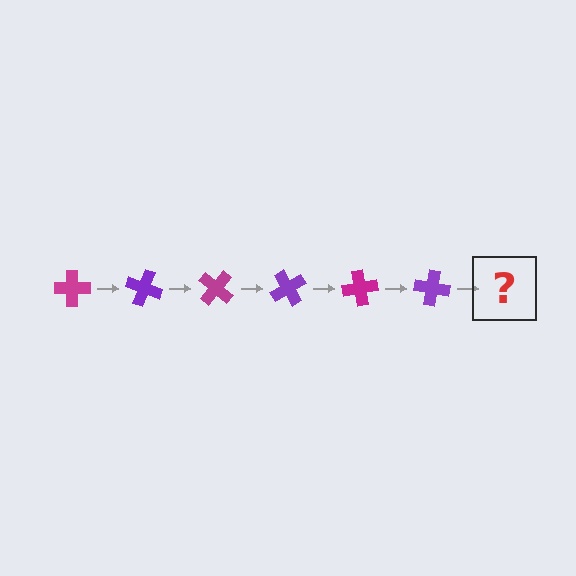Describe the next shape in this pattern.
It should be a magenta cross, rotated 120 degrees from the start.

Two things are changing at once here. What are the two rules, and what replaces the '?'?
The two rules are that it rotates 20 degrees each step and the color cycles through magenta and purple. The '?' should be a magenta cross, rotated 120 degrees from the start.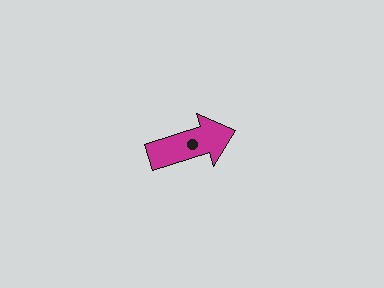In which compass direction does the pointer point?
East.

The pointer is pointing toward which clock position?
Roughly 2 o'clock.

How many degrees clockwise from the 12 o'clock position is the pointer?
Approximately 73 degrees.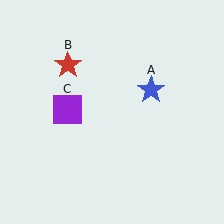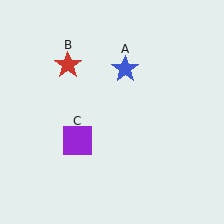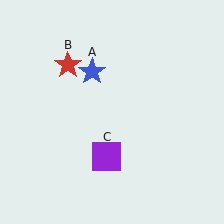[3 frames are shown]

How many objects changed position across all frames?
2 objects changed position: blue star (object A), purple square (object C).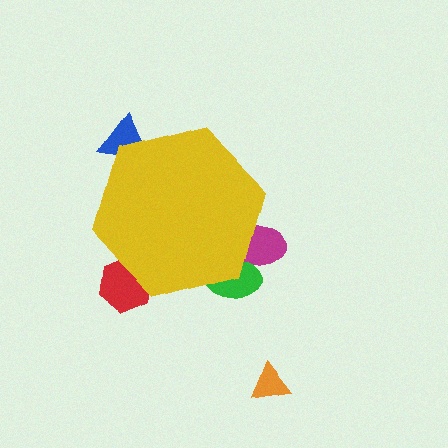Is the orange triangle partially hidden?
No, the orange triangle is fully visible.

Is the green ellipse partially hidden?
Yes, the green ellipse is partially hidden behind the yellow hexagon.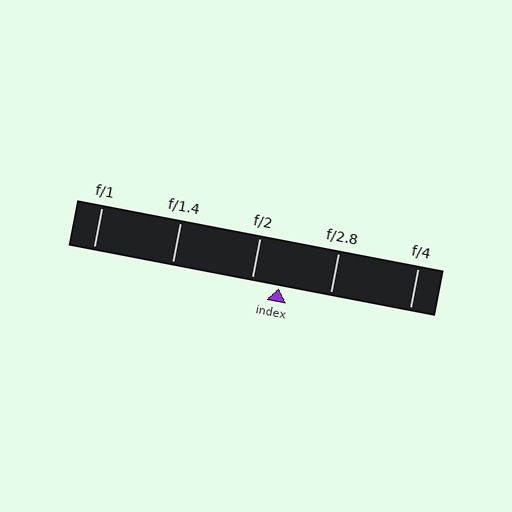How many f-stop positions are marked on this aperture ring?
There are 5 f-stop positions marked.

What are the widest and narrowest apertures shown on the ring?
The widest aperture shown is f/1 and the narrowest is f/4.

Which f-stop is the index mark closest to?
The index mark is closest to f/2.